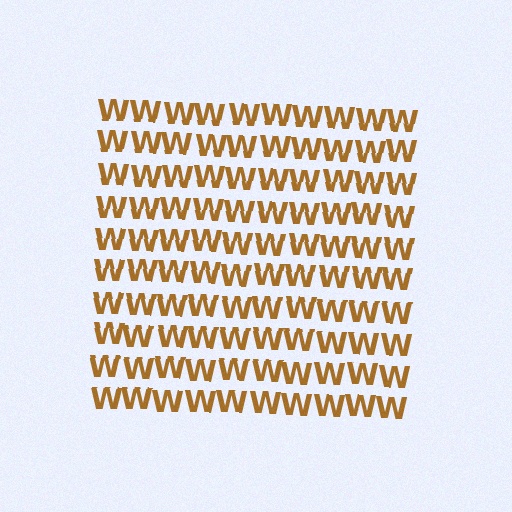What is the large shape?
The large shape is a square.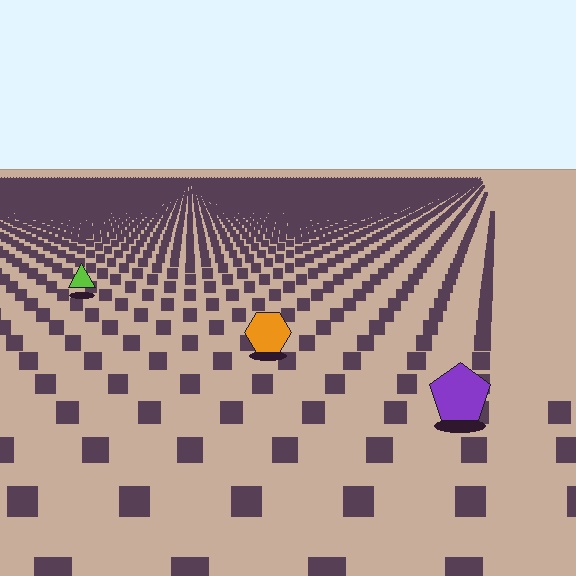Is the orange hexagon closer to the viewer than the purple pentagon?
No. The purple pentagon is closer — you can tell from the texture gradient: the ground texture is coarser near it.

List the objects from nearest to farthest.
From nearest to farthest: the purple pentagon, the orange hexagon, the lime triangle.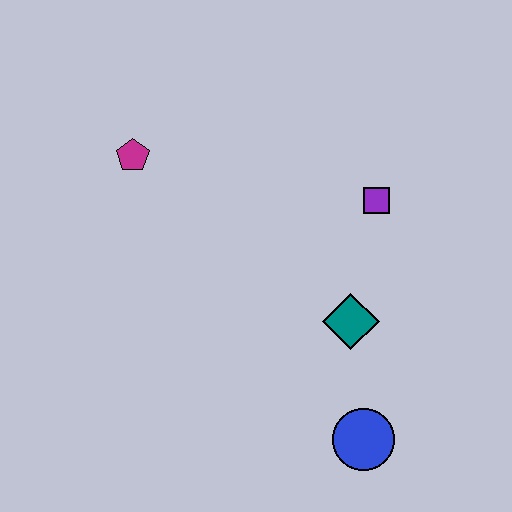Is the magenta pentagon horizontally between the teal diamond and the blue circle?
No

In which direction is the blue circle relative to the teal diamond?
The blue circle is below the teal diamond.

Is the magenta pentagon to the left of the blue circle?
Yes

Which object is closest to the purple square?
The teal diamond is closest to the purple square.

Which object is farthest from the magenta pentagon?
The blue circle is farthest from the magenta pentagon.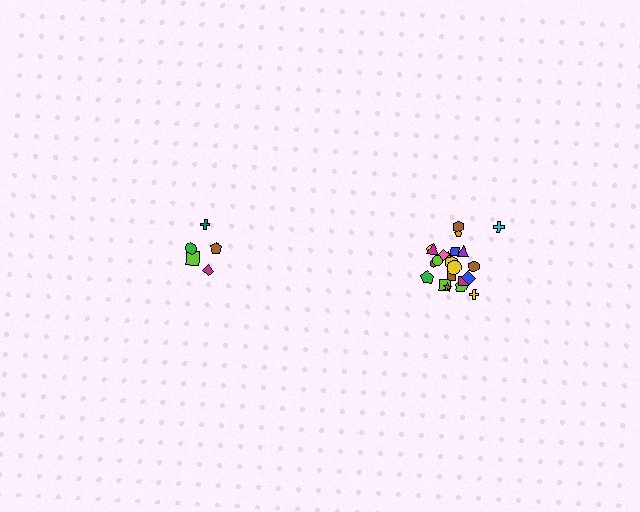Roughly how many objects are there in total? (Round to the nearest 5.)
Roughly 25 objects in total.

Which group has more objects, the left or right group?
The right group.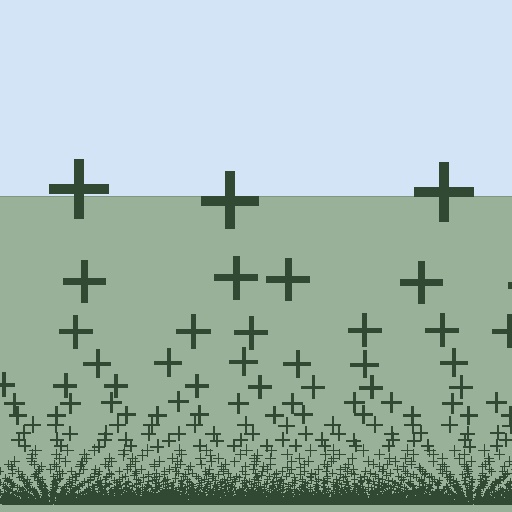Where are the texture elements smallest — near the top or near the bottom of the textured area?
Near the bottom.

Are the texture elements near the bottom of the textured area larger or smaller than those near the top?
Smaller. The gradient is inverted — elements near the bottom are smaller and denser.